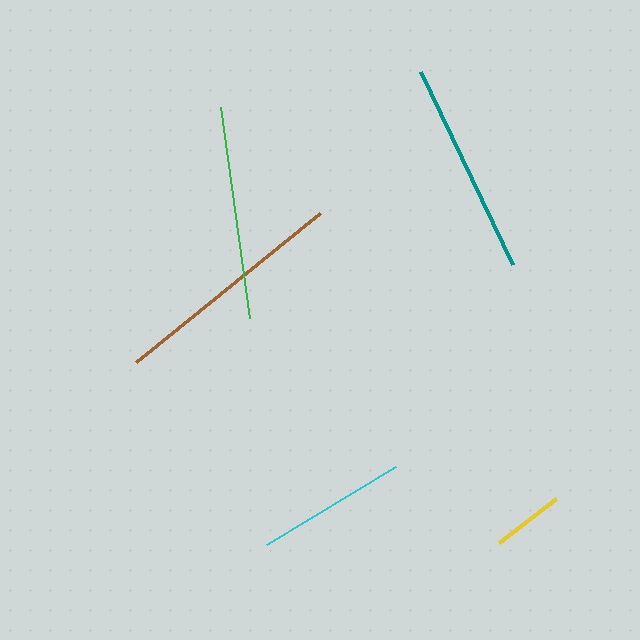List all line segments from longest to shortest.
From longest to shortest: brown, teal, green, cyan, yellow.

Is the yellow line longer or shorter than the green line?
The green line is longer than the yellow line.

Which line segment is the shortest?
The yellow line is the shortest at approximately 72 pixels.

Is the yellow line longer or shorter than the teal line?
The teal line is longer than the yellow line.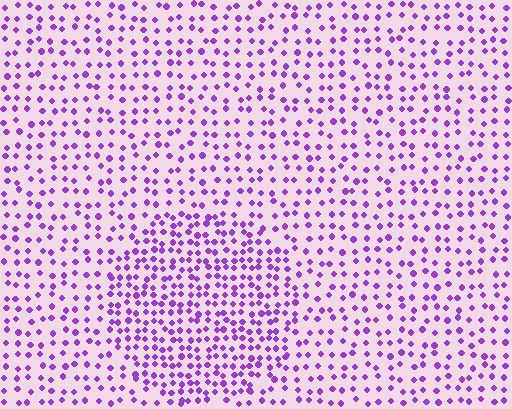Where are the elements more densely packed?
The elements are more densely packed inside the circle boundary.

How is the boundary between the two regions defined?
The boundary is defined by a change in element density (approximately 1.7x ratio). All elements are the same color, size, and shape.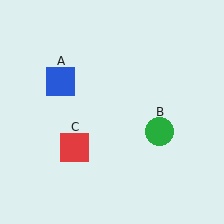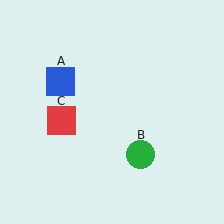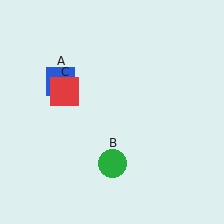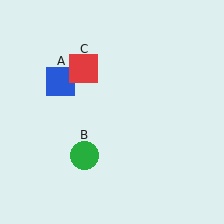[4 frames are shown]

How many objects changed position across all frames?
2 objects changed position: green circle (object B), red square (object C).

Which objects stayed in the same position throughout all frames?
Blue square (object A) remained stationary.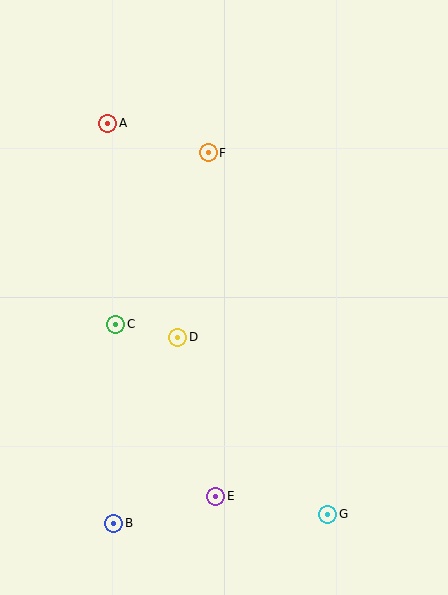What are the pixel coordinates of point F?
Point F is at (208, 153).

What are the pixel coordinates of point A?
Point A is at (108, 123).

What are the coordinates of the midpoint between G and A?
The midpoint between G and A is at (218, 319).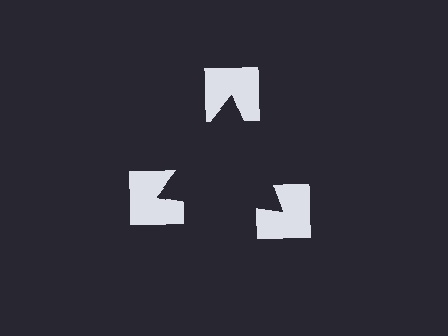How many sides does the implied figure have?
3 sides.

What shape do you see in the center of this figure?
An illusory triangle — its edges are inferred from the aligned wedge cuts in the notched squares, not physically drawn.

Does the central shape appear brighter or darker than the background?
It typically appears slightly darker than the background, even though no actual brightness change is drawn.